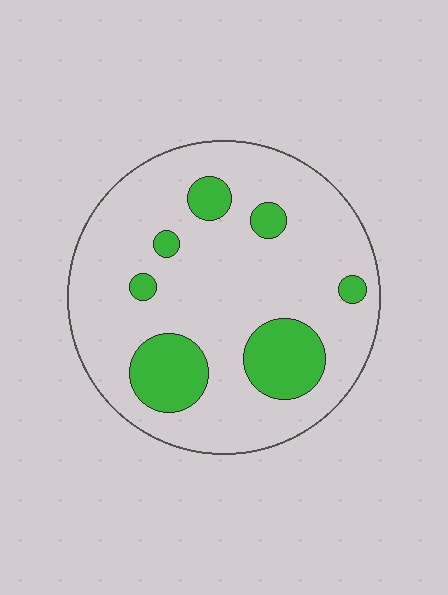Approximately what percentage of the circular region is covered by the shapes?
Approximately 20%.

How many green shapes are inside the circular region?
7.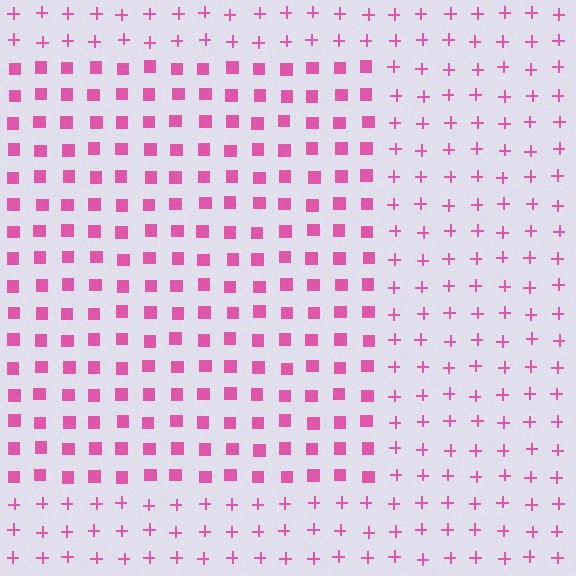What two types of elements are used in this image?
The image uses squares inside the rectangle region and plus signs outside it.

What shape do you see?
I see a rectangle.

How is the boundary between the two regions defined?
The boundary is defined by a change in element shape: squares inside vs. plus signs outside. All elements share the same color and spacing.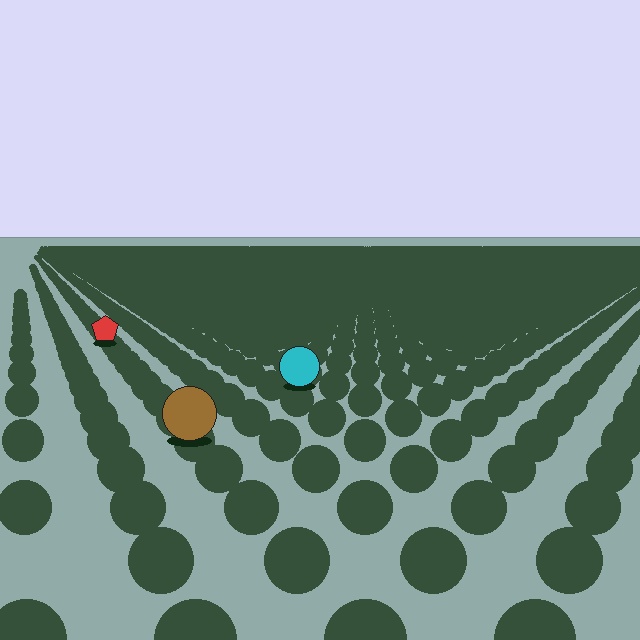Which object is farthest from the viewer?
The red pentagon is farthest from the viewer. It appears smaller and the ground texture around it is denser.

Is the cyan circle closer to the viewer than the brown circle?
No. The brown circle is closer — you can tell from the texture gradient: the ground texture is coarser near it.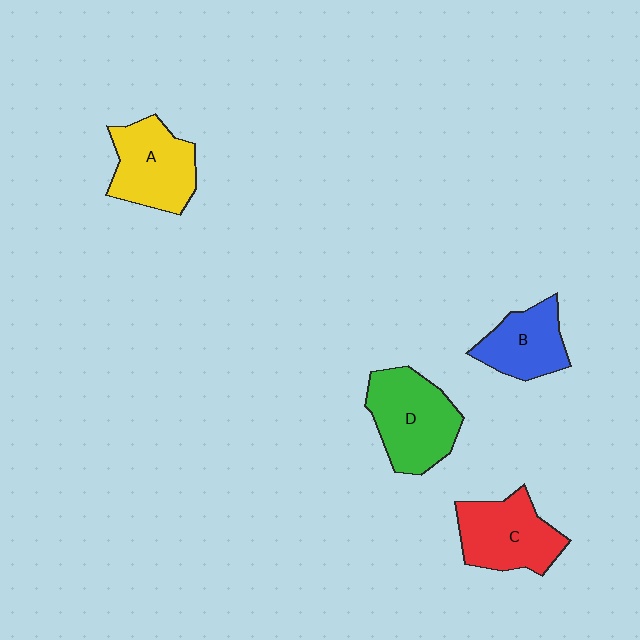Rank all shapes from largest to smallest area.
From largest to smallest: D (green), C (red), A (yellow), B (blue).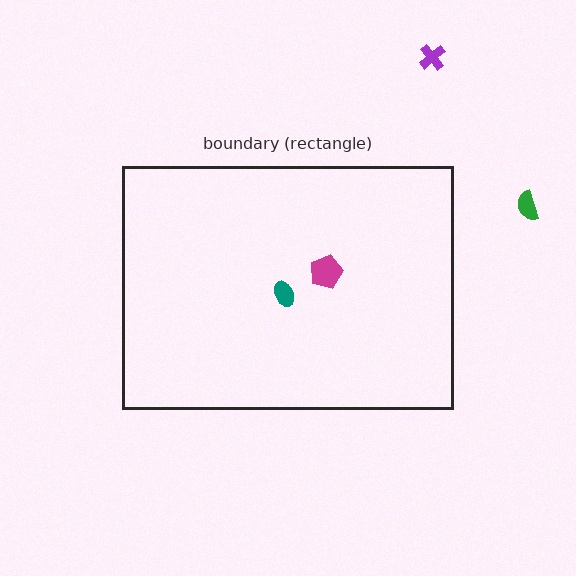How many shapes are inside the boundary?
2 inside, 2 outside.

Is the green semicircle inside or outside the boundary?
Outside.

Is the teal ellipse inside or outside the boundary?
Inside.